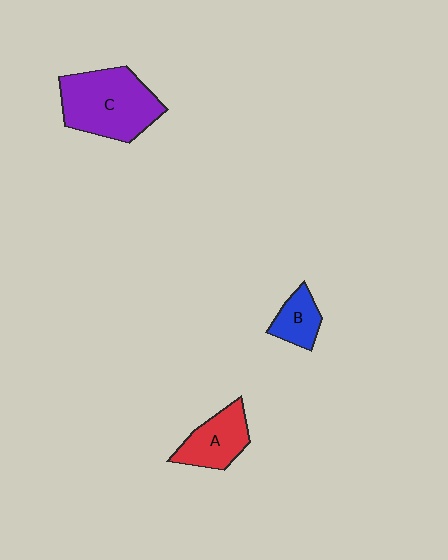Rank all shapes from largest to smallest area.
From largest to smallest: C (purple), A (red), B (blue).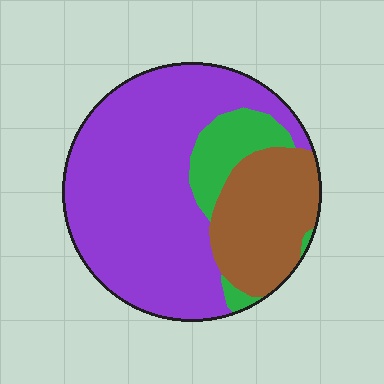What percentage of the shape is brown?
Brown covers 24% of the shape.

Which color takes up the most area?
Purple, at roughly 65%.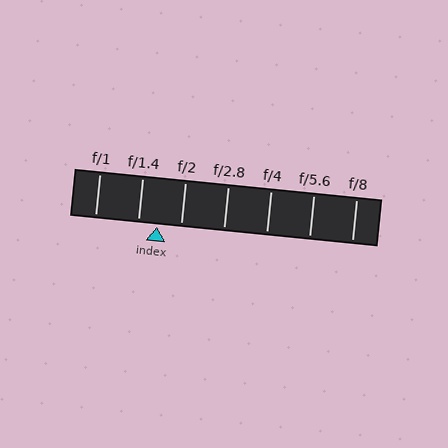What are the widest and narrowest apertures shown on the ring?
The widest aperture shown is f/1 and the narrowest is f/8.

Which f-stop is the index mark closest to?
The index mark is closest to f/1.4.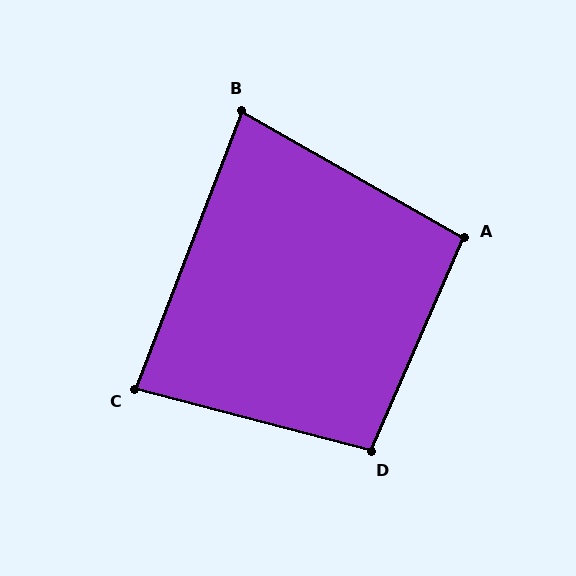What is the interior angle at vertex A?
Approximately 96 degrees (obtuse).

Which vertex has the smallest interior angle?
B, at approximately 81 degrees.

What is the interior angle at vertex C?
Approximately 84 degrees (acute).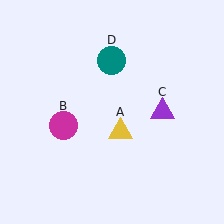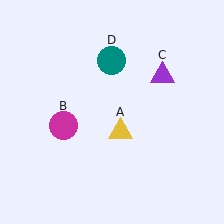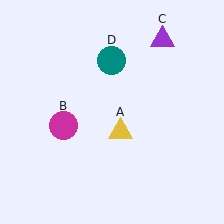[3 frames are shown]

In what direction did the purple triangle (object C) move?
The purple triangle (object C) moved up.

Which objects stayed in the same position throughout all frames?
Yellow triangle (object A) and magenta circle (object B) and teal circle (object D) remained stationary.